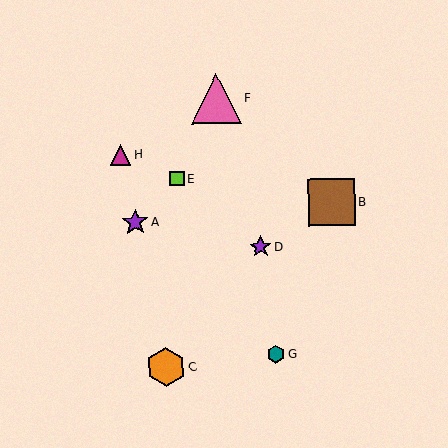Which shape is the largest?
The pink triangle (labeled F) is the largest.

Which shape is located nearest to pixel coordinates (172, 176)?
The lime square (labeled E) at (177, 178) is nearest to that location.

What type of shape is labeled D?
Shape D is a purple star.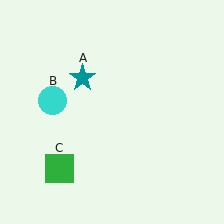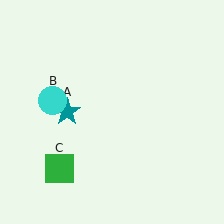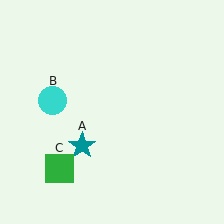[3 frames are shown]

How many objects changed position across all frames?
1 object changed position: teal star (object A).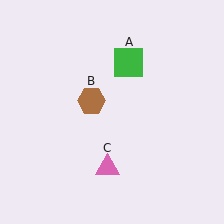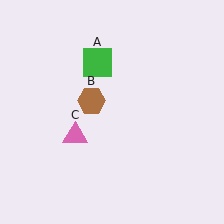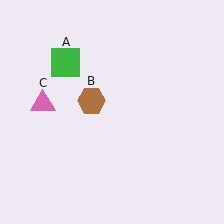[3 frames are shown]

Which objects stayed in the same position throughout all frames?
Brown hexagon (object B) remained stationary.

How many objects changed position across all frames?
2 objects changed position: green square (object A), pink triangle (object C).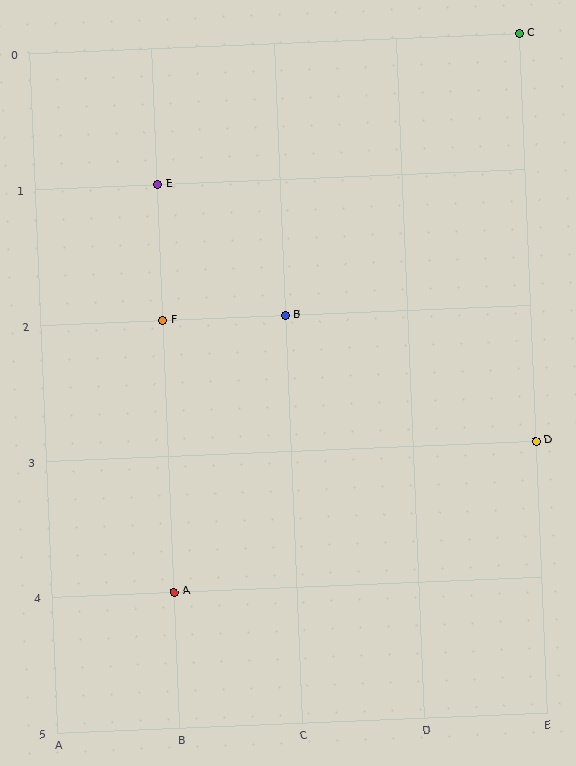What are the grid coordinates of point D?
Point D is at grid coordinates (E, 3).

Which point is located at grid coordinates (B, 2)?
Point F is at (B, 2).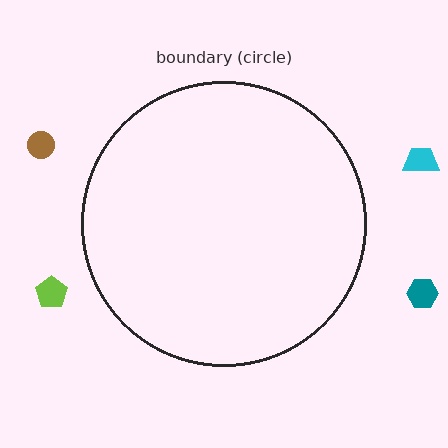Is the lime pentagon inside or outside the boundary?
Outside.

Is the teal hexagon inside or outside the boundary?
Outside.